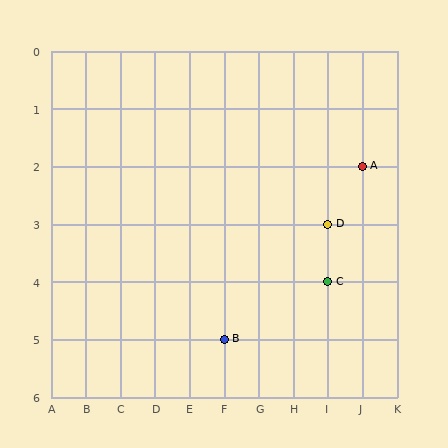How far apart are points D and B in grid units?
Points D and B are 3 columns and 2 rows apart (about 3.6 grid units diagonally).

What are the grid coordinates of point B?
Point B is at grid coordinates (F, 5).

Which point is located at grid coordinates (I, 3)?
Point D is at (I, 3).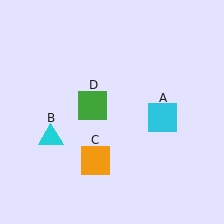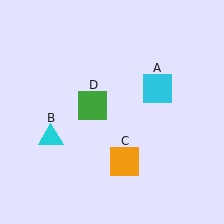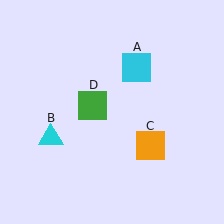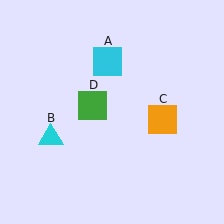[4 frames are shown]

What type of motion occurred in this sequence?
The cyan square (object A), orange square (object C) rotated counterclockwise around the center of the scene.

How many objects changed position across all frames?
2 objects changed position: cyan square (object A), orange square (object C).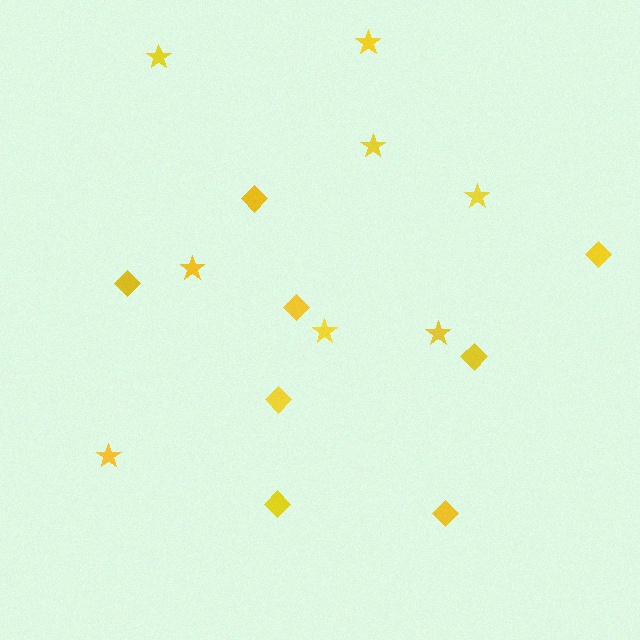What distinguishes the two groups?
There are 2 groups: one group of diamonds (8) and one group of stars (8).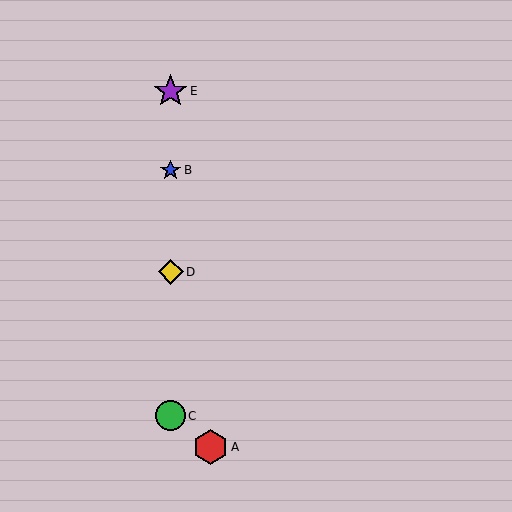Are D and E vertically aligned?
Yes, both are at x≈171.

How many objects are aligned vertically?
4 objects (B, C, D, E) are aligned vertically.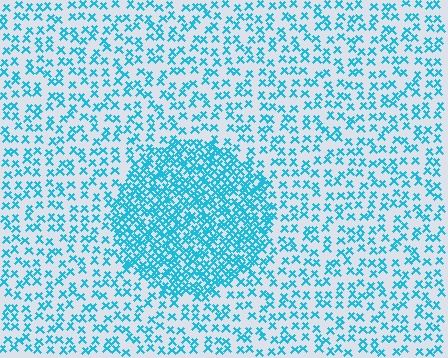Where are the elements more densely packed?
The elements are more densely packed inside the circle boundary.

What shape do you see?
I see a circle.